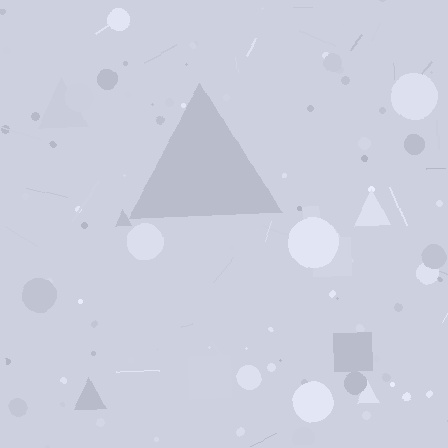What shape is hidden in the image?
A triangle is hidden in the image.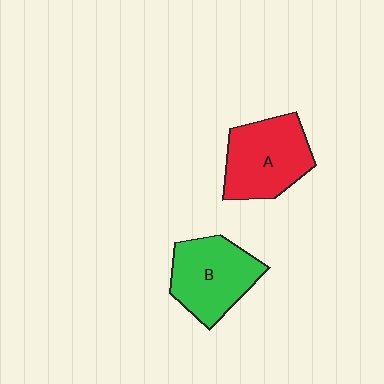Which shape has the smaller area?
Shape B (green).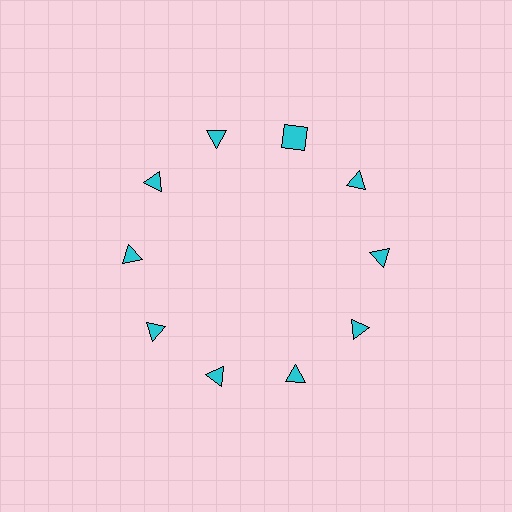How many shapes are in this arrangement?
There are 10 shapes arranged in a ring pattern.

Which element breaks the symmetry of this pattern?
The cyan square at roughly the 1 o'clock position breaks the symmetry. All other shapes are cyan triangles.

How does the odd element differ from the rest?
It has a different shape: square instead of triangle.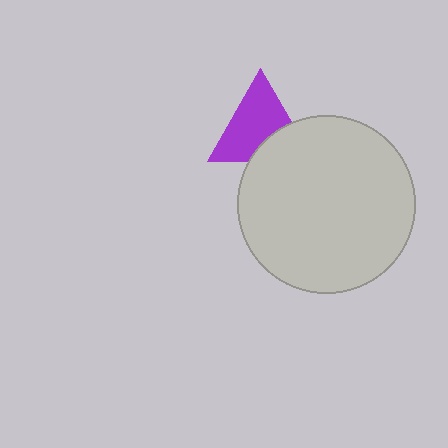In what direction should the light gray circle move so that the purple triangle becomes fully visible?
The light gray circle should move down. That is the shortest direction to clear the overlap and leave the purple triangle fully visible.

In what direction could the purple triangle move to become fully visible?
The purple triangle could move up. That would shift it out from behind the light gray circle entirely.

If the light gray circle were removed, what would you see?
You would see the complete purple triangle.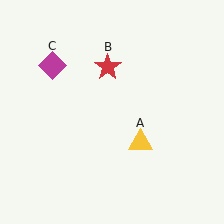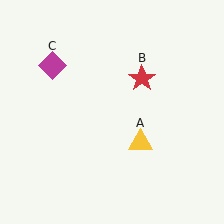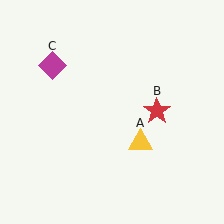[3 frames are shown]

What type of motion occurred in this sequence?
The red star (object B) rotated clockwise around the center of the scene.